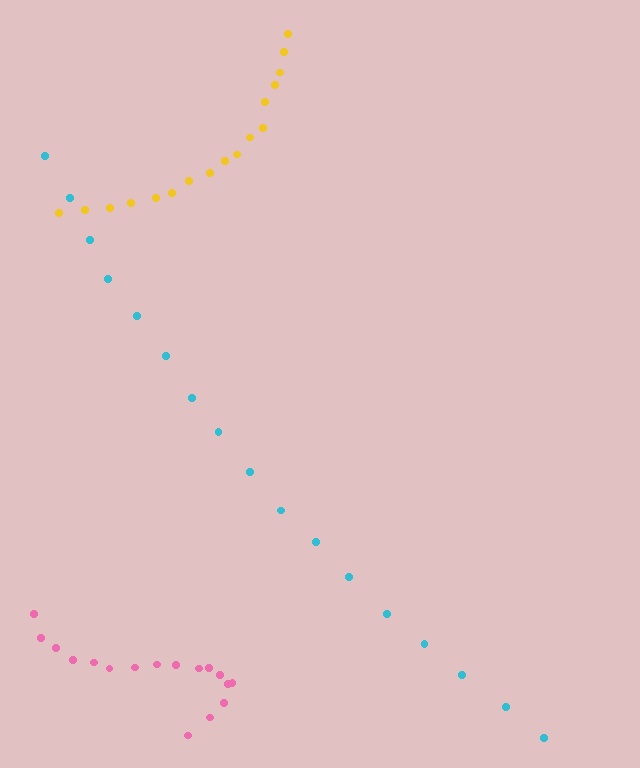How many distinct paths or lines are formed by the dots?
There are 3 distinct paths.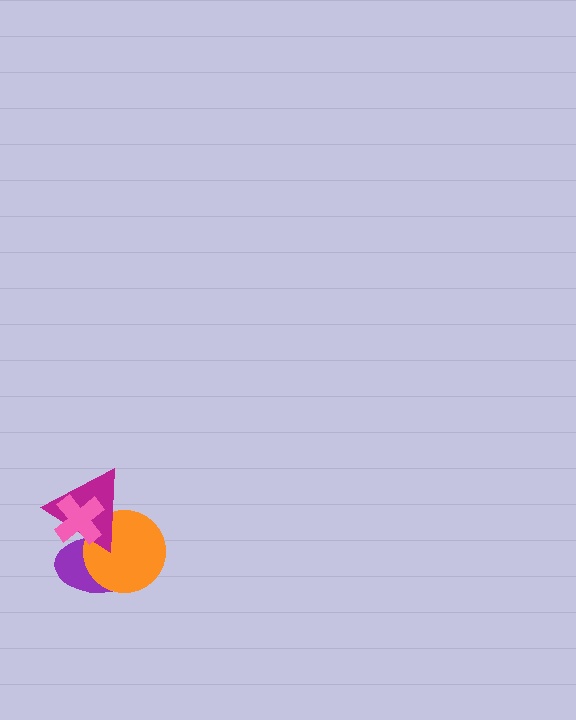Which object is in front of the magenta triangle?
The pink cross is in front of the magenta triangle.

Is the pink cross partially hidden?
No, no other shape covers it.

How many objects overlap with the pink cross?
3 objects overlap with the pink cross.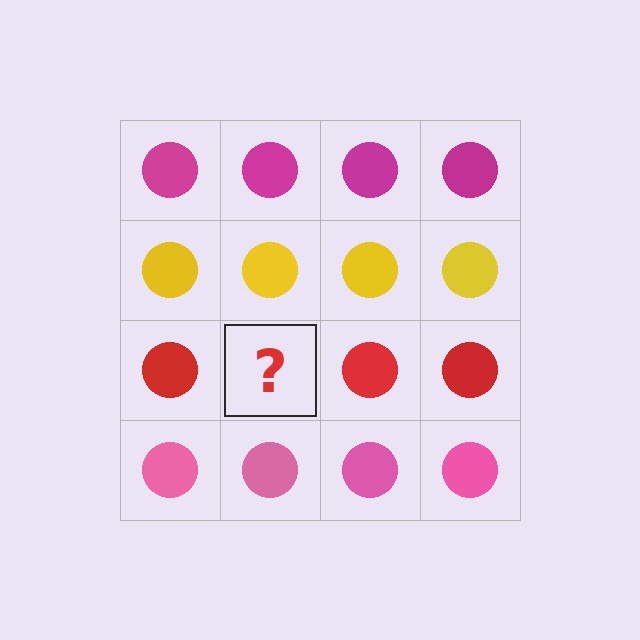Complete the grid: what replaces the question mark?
The question mark should be replaced with a red circle.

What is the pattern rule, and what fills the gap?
The rule is that each row has a consistent color. The gap should be filled with a red circle.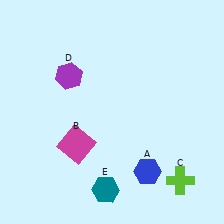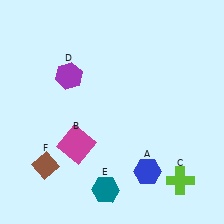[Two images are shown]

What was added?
A brown diamond (F) was added in Image 2.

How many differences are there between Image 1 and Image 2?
There is 1 difference between the two images.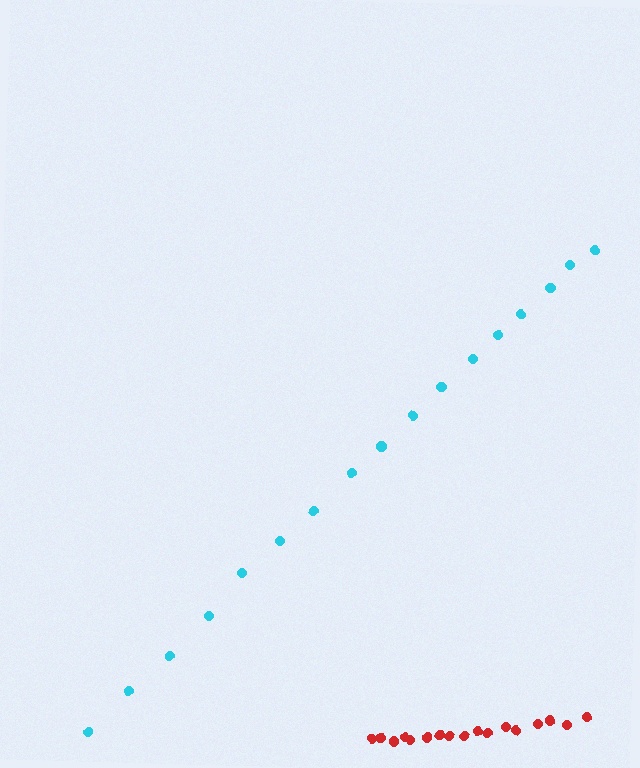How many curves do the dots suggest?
There are 2 distinct paths.